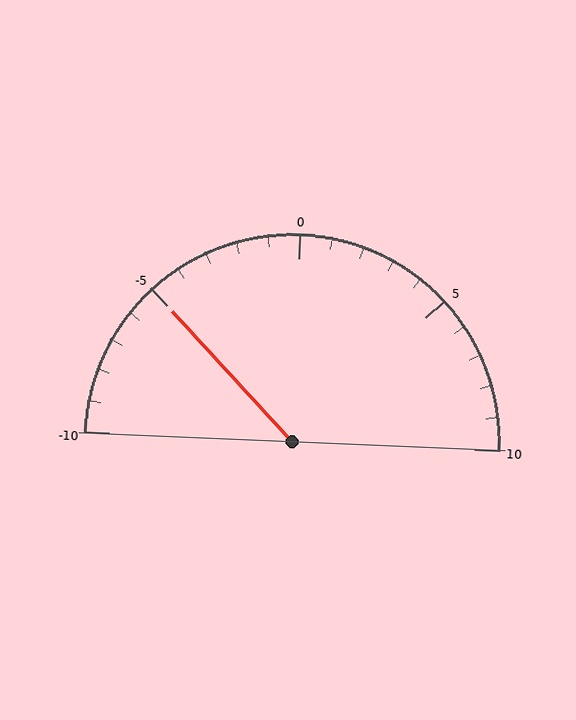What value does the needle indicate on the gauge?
The needle indicates approximately -5.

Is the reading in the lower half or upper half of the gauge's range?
The reading is in the lower half of the range (-10 to 10).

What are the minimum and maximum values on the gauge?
The gauge ranges from -10 to 10.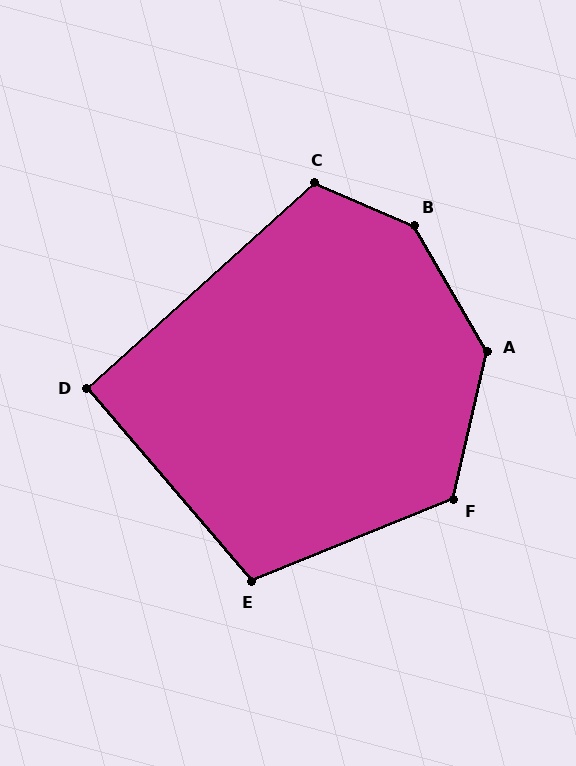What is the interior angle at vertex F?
Approximately 125 degrees (obtuse).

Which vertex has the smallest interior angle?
D, at approximately 91 degrees.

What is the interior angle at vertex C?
Approximately 115 degrees (obtuse).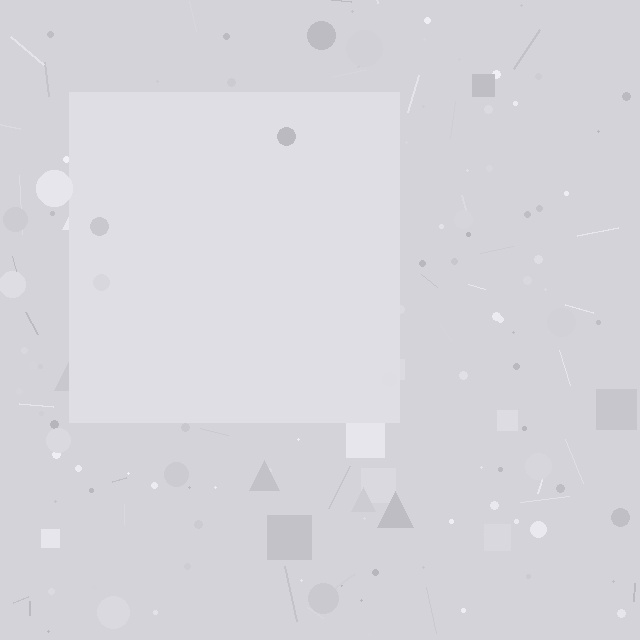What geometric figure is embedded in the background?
A square is embedded in the background.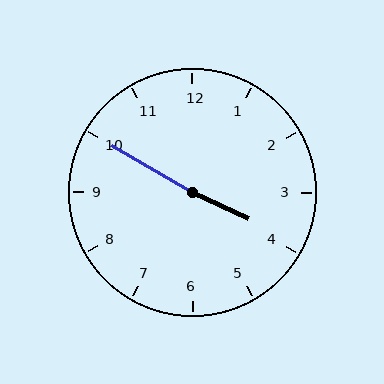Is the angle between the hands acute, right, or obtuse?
It is obtuse.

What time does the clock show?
3:50.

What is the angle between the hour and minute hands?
Approximately 175 degrees.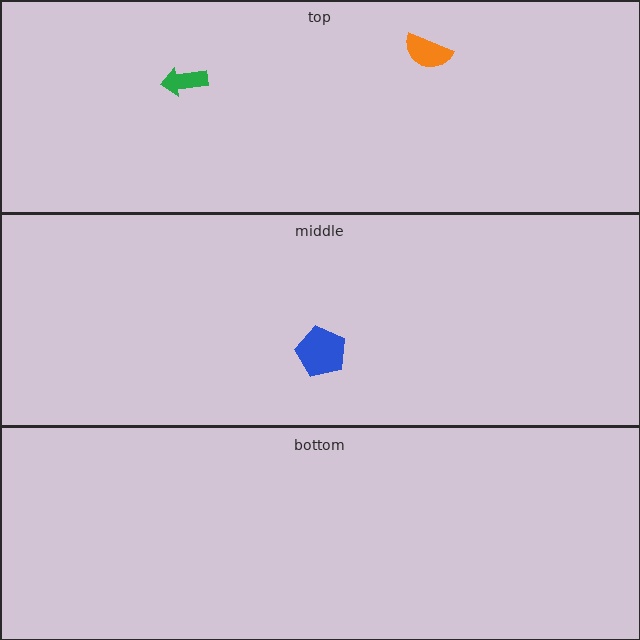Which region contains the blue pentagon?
The middle region.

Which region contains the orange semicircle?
The top region.